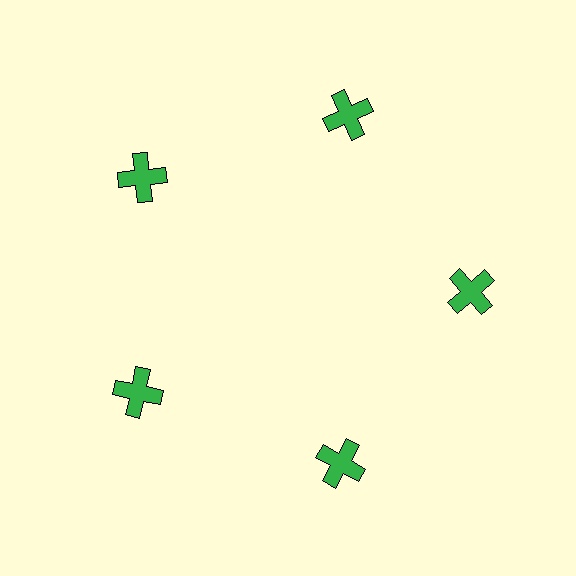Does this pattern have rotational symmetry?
Yes, this pattern has 5-fold rotational symmetry. It looks the same after rotating 72 degrees around the center.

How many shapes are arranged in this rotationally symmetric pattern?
There are 5 shapes, arranged in 5 groups of 1.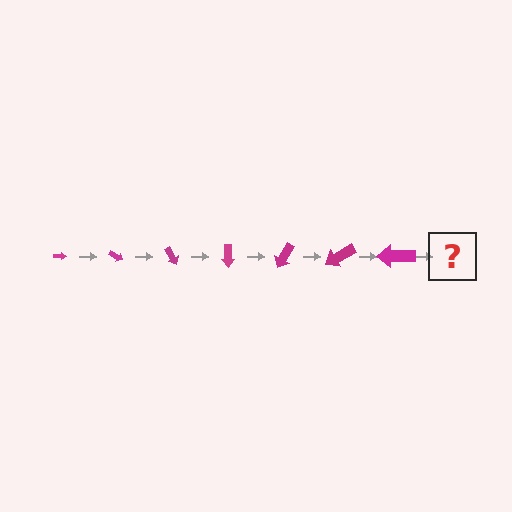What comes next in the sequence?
The next element should be an arrow, larger than the previous one and rotated 210 degrees from the start.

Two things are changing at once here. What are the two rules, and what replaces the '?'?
The two rules are that the arrow grows larger each step and it rotates 30 degrees each step. The '?' should be an arrow, larger than the previous one and rotated 210 degrees from the start.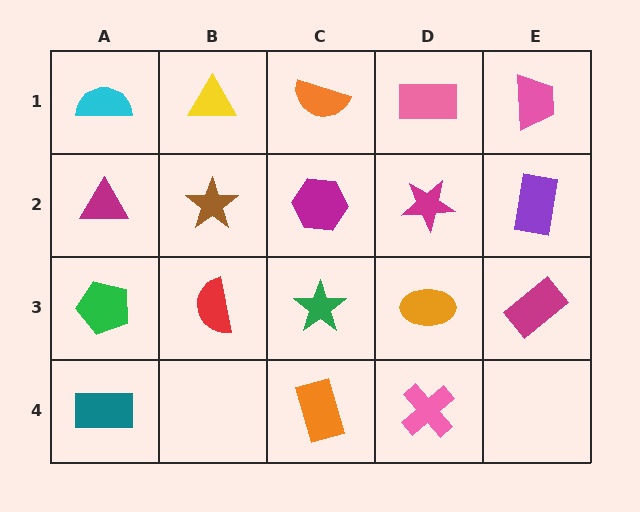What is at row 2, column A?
A magenta triangle.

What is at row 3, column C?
A green star.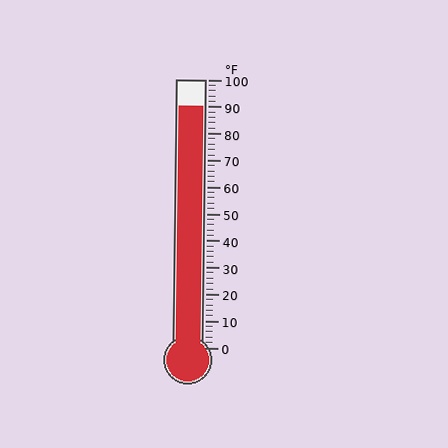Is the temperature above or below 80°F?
The temperature is above 80°F.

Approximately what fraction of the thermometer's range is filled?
The thermometer is filled to approximately 90% of its range.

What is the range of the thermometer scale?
The thermometer scale ranges from 0°F to 100°F.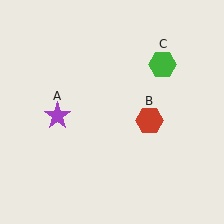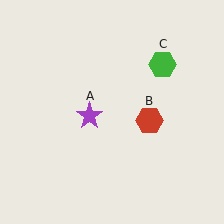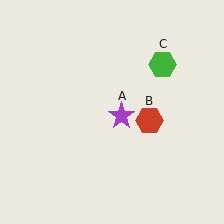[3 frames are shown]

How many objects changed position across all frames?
1 object changed position: purple star (object A).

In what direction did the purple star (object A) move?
The purple star (object A) moved right.